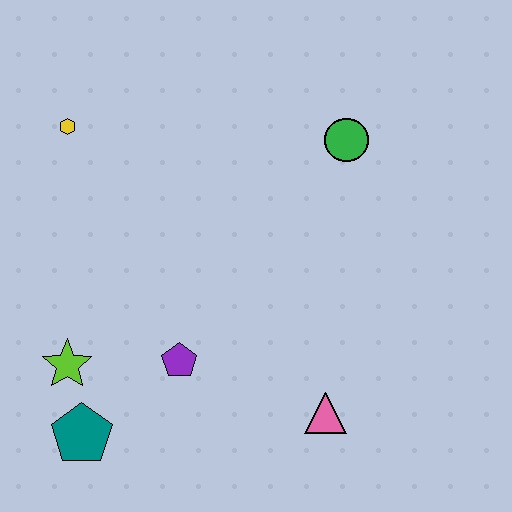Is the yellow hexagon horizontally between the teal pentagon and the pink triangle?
No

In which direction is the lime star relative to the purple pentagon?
The lime star is to the left of the purple pentagon.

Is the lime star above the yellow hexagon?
No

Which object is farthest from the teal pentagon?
The green circle is farthest from the teal pentagon.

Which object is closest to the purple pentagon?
The lime star is closest to the purple pentagon.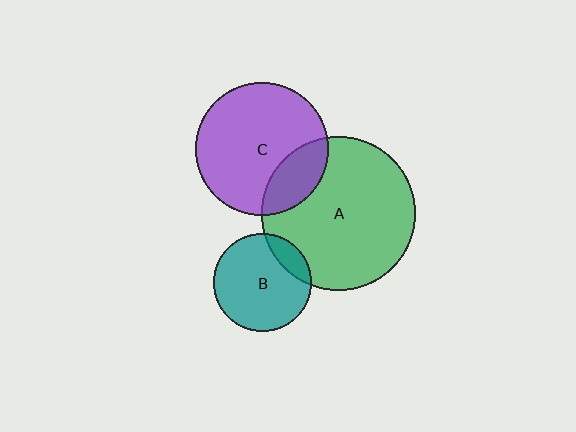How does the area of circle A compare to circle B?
Approximately 2.5 times.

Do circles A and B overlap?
Yes.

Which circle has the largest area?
Circle A (green).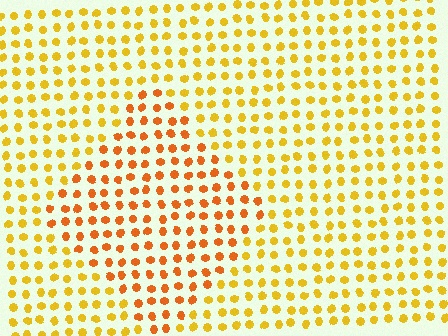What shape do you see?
I see a diamond.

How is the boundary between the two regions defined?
The boundary is defined purely by a slight shift in hue (about 26 degrees). Spacing, size, and orientation are identical on both sides.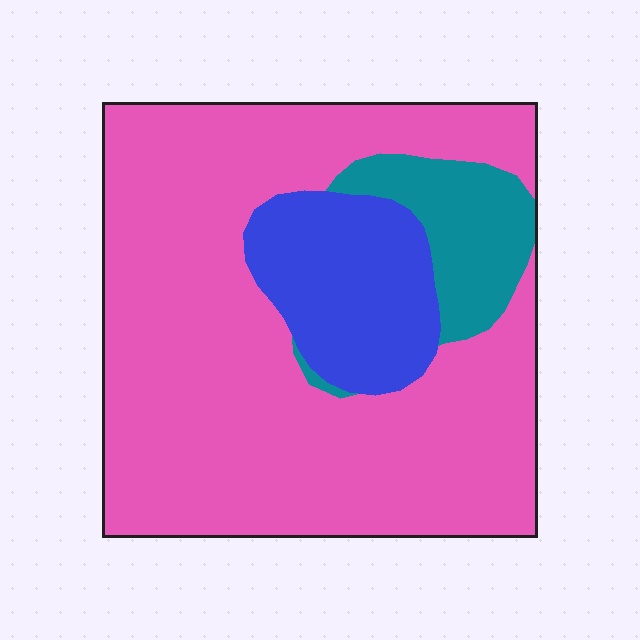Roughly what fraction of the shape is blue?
Blue takes up about one sixth (1/6) of the shape.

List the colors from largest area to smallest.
From largest to smallest: pink, blue, teal.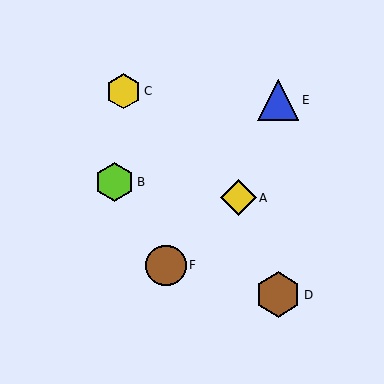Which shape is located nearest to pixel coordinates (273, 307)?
The brown hexagon (labeled D) at (278, 295) is nearest to that location.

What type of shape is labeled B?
Shape B is a lime hexagon.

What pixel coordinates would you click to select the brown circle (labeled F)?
Click at (166, 265) to select the brown circle F.